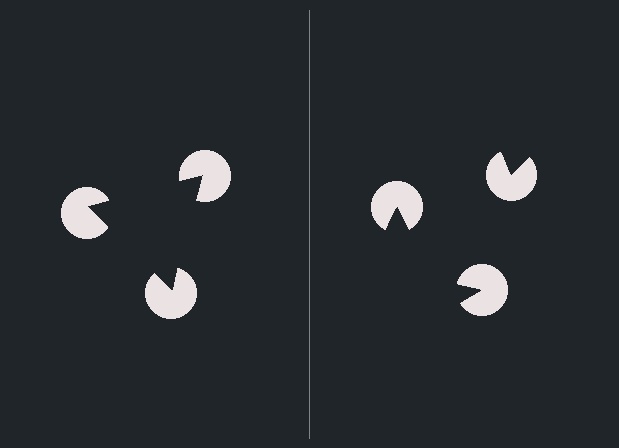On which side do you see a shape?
An illusory triangle appears on the left side. On the right side the wedge cuts are rotated, so no coherent shape forms.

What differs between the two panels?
The pac-man discs are positioned identically on both sides; only the wedge orientations differ. On the left they align to a triangle; on the right they are misaligned.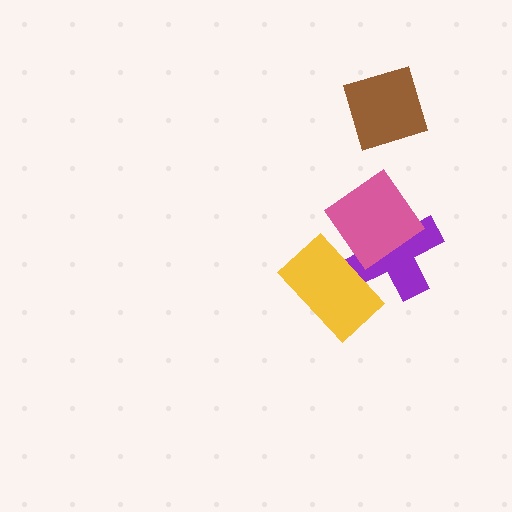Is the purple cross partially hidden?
Yes, it is partially covered by another shape.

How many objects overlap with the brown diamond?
0 objects overlap with the brown diamond.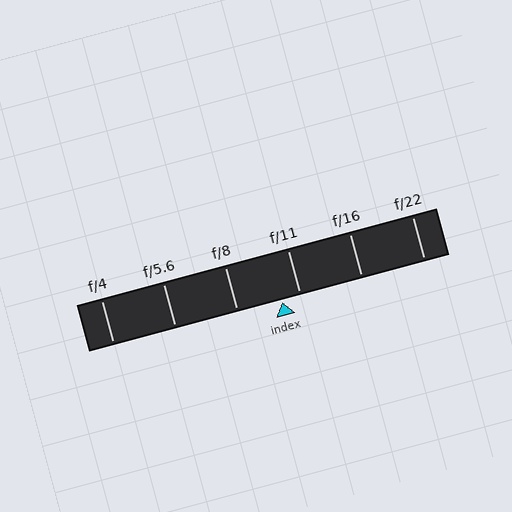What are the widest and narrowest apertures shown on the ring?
The widest aperture shown is f/4 and the narrowest is f/22.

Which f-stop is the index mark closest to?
The index mark is closest to f/11.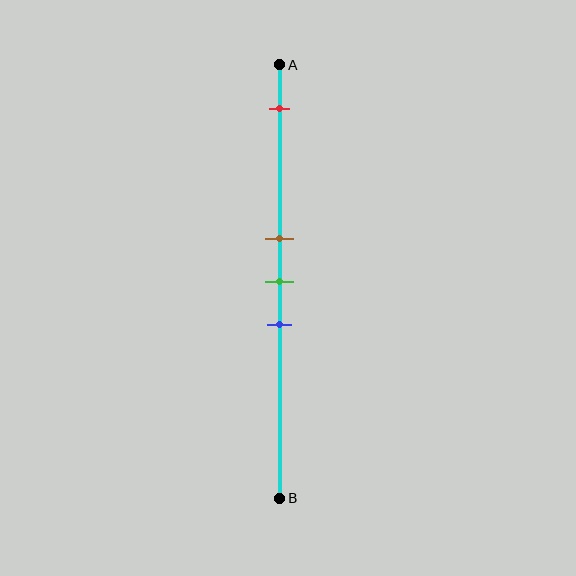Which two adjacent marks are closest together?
The brown and green marks are the closest adjacent pair.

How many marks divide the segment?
There are 4 marks dividing the segment.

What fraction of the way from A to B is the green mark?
The green mark is approximately 50% (0.5) of the way from A to B.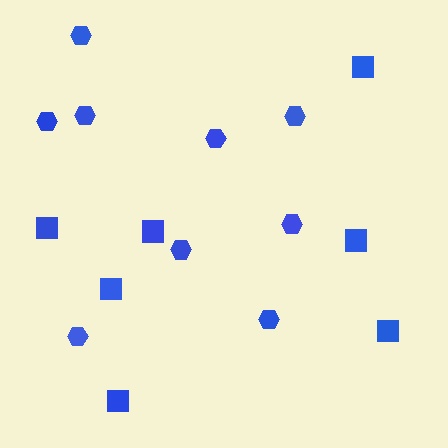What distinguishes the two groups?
There are 2 groups: one group of squares (7) and one group of hexagons (9).